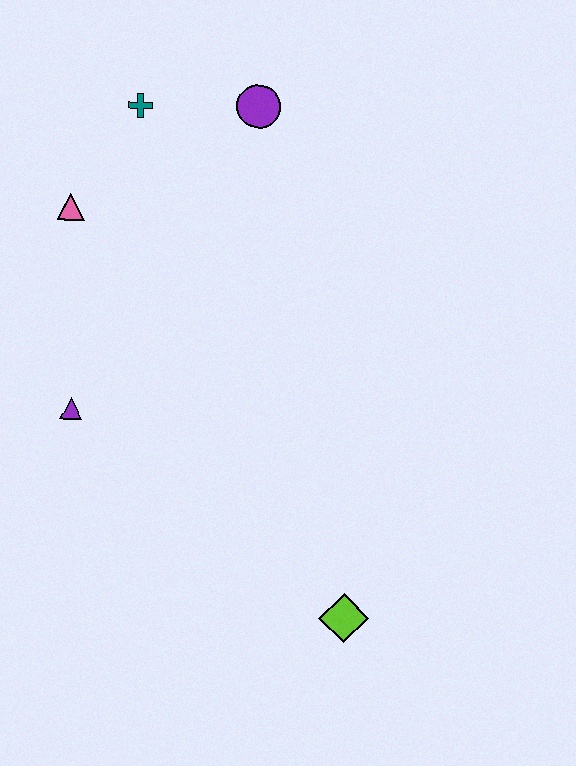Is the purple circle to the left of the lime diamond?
Yes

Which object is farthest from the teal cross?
The lime diamond is farthest from the teal cross.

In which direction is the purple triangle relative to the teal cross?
The purple triangle is below the teal cross.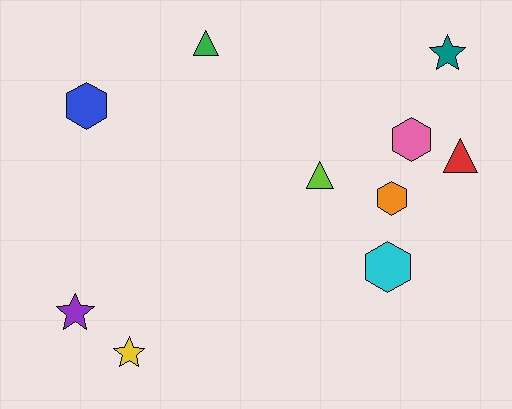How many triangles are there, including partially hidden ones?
There are 3 triangles.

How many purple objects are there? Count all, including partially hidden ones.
There is 1 purple object.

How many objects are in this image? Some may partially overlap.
There are 10 objects.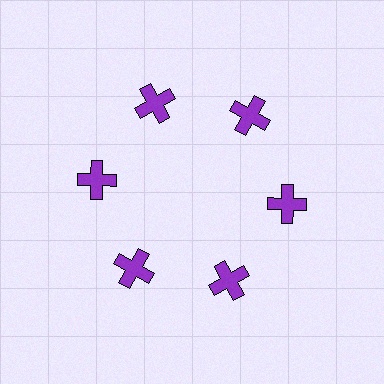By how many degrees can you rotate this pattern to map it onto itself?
The pattern maps onto itself every 60 degrees of rotation.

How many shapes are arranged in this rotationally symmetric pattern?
There are 6 shapes, arranged in 6 groups of 1.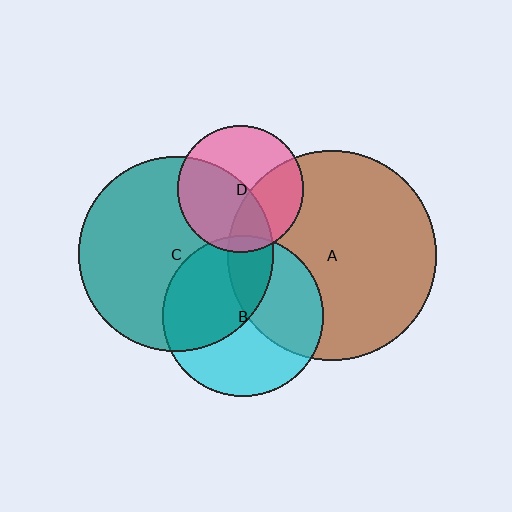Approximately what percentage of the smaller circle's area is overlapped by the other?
Approximately 5%.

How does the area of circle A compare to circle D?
Approximately 2.7 times.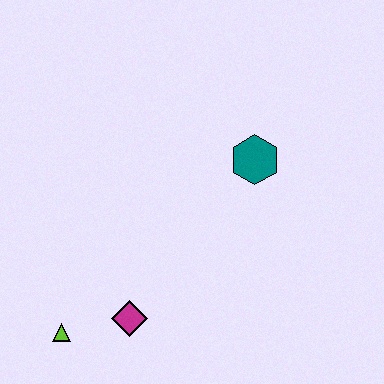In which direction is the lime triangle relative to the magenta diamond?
The lime triangle is to the left of the magenta diamond.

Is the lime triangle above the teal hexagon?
No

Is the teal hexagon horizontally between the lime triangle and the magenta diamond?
No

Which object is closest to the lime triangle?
The magenta diamond is closest to the lime triangle.